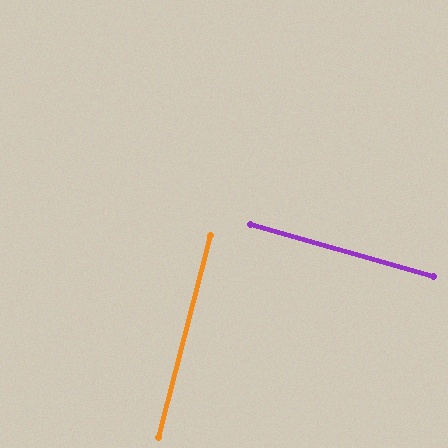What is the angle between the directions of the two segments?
Approximately 88 degrees.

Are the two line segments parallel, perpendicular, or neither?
Perpendicular — they meet at approximately 88°.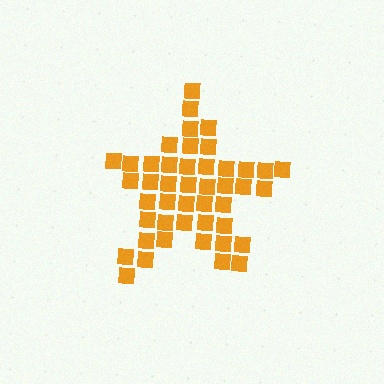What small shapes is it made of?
It is made of small squares.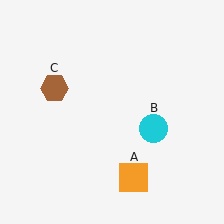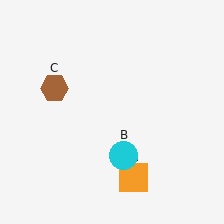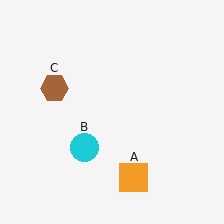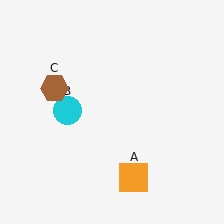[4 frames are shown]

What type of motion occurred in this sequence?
The cyan circle (object B) rotated clockwise around the center of the scene.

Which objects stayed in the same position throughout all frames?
Orange square (object A) and brown hexagon (object C) remained stationary.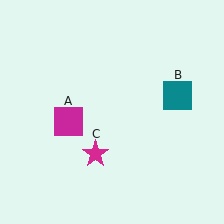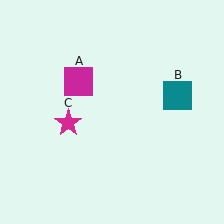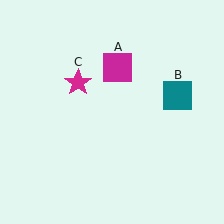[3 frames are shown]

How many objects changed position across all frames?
2 objects changed position: magenta square (object A), magenta star (object C).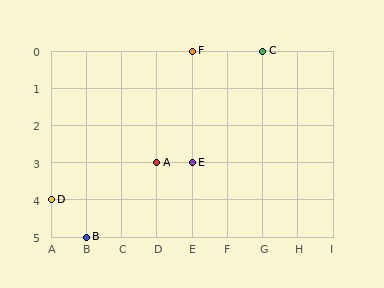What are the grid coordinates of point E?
Point E is at grid coordinates (E, 3).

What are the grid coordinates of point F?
Point F is at grid coordinates (E, 0).